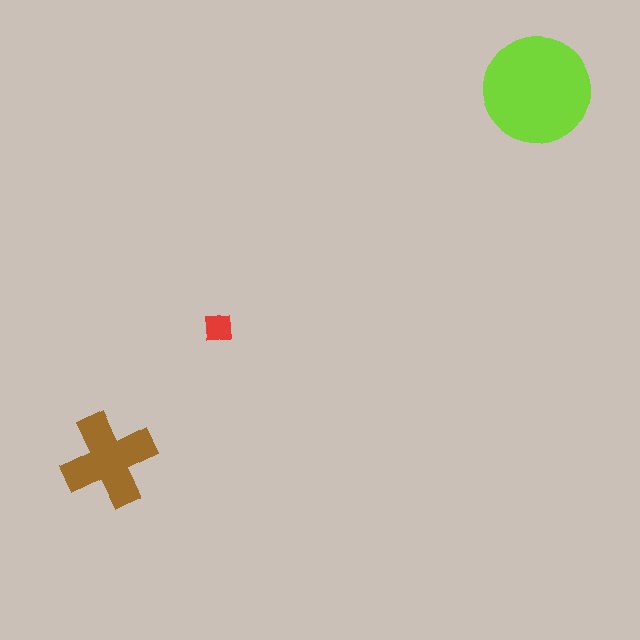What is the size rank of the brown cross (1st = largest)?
2nd.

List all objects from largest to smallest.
The lime circle, the brown cross, the red square.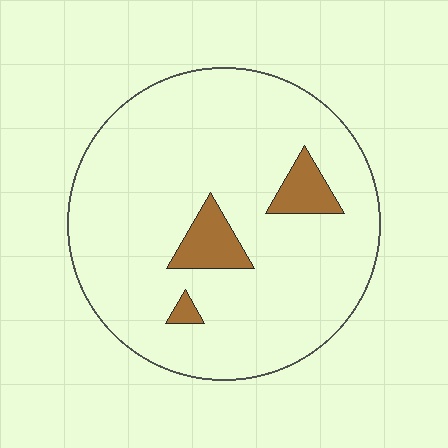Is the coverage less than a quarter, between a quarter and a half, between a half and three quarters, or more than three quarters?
Less than a quarter.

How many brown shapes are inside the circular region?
3.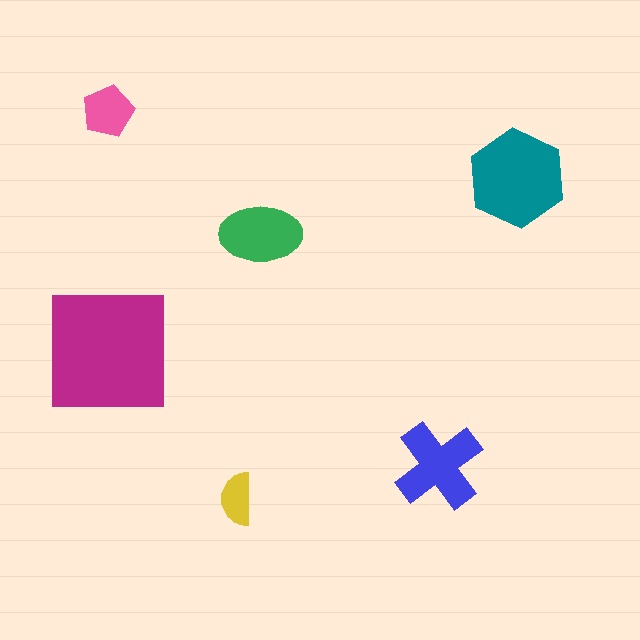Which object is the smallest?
The yellow semicircle.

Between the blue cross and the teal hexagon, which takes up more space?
The teal hexagon.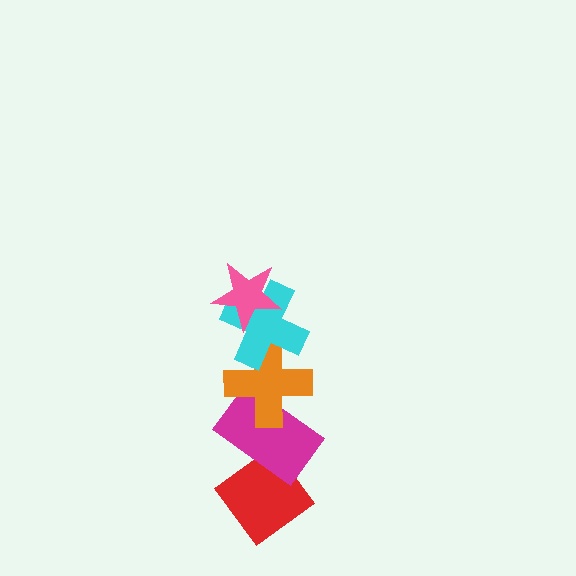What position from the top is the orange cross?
The orange cross is 3rd from the top.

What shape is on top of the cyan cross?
The pink star is on top of the cyan cross.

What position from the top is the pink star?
The pink star is 1st from the top.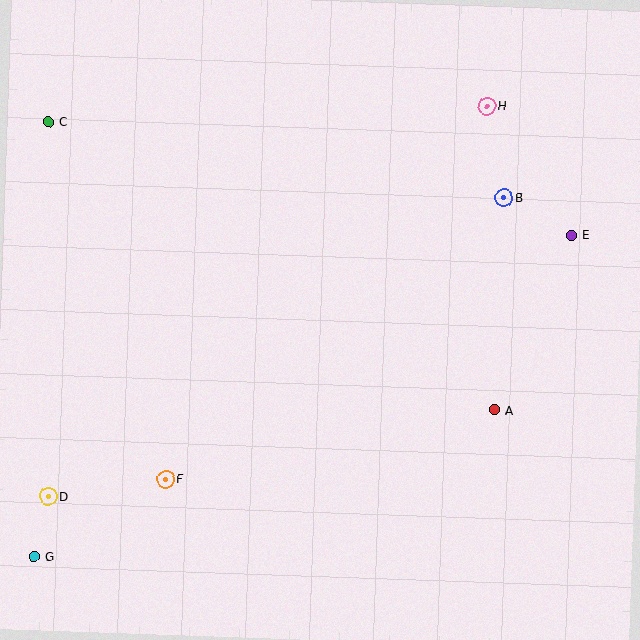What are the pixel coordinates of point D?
Point D is at (48, 497).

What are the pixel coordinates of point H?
Point H is at (487, 106).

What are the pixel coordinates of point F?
Point F is at (166, 479).